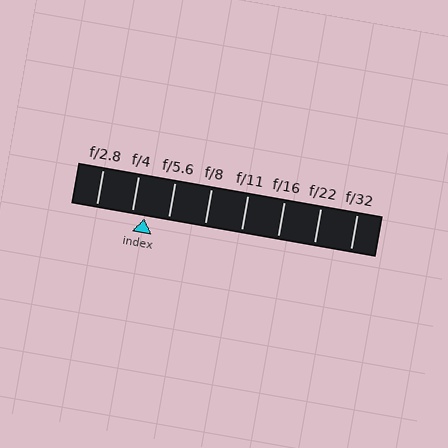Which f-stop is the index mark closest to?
The index mark is closest to f/4.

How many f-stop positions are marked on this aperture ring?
There are 8 f-stop positions marked.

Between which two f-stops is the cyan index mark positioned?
The index mark is between f/4 and f/5.6.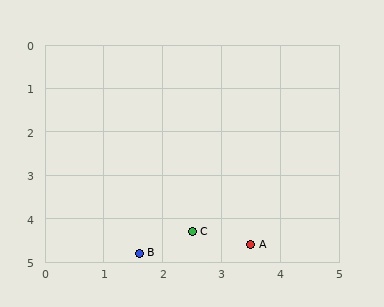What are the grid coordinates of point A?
Point A is at approximately (3.5, 4.6).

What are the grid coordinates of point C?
Point C is at approximately (2.5, 4.3).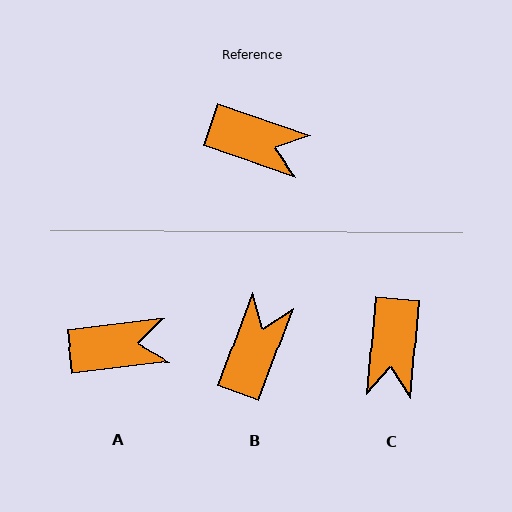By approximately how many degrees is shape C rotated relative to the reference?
Approximately 76 degrees clockwise.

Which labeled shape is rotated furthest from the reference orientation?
B, about 89 degrees away.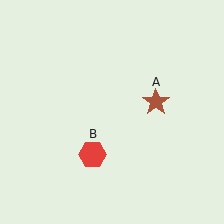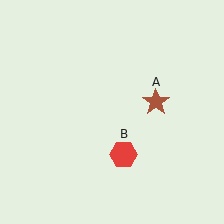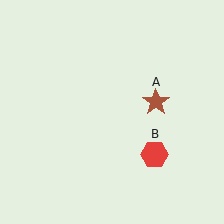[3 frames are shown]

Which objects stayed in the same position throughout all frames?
Brown star (object A) remained stationary.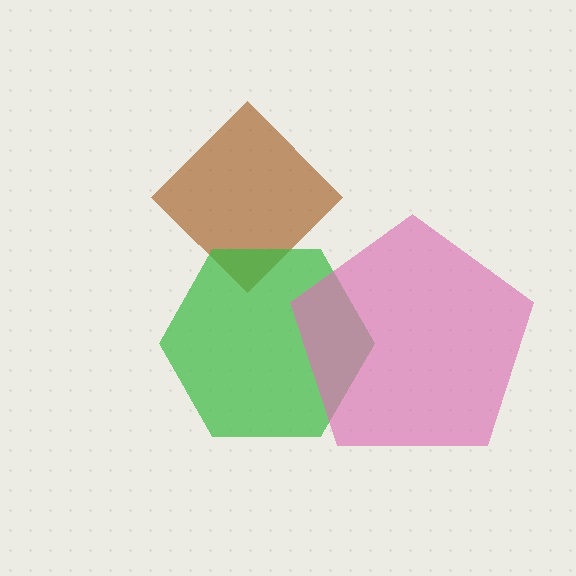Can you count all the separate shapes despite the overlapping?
Yes, there are 3 separate shapes.